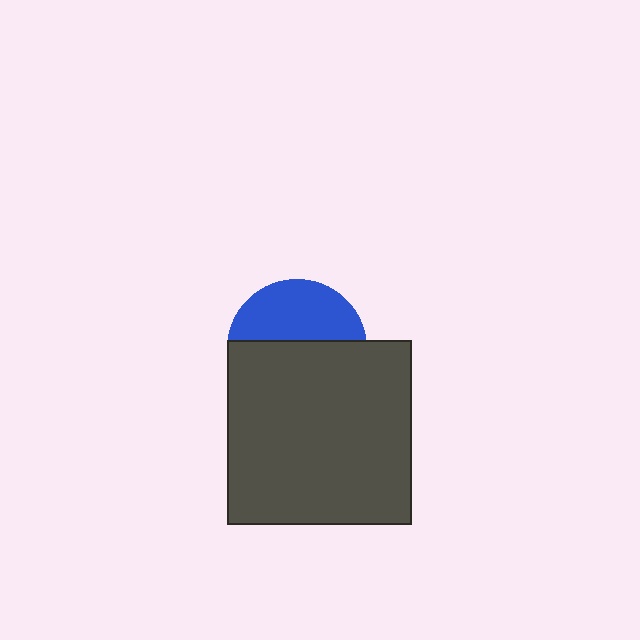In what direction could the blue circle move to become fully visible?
The blue circle could move up. That would shift it out from behind the dark gray square entirely.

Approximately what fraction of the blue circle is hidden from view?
Roughly 58% of the blue circle is hidden behind the dark gray square.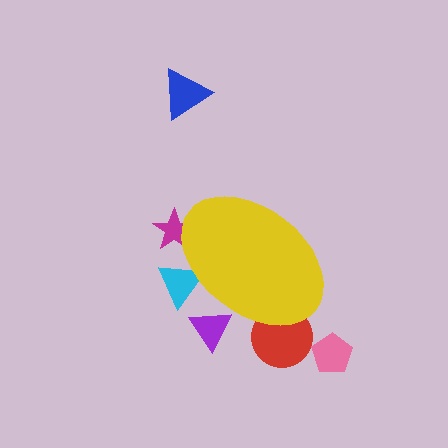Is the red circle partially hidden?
Yes, the red circle is partially hidden behind the yellow ellipse.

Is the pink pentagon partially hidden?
No, the pink pentagon is fully visible.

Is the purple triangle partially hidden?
Yes, the purple triangle is partially hidden behind the yellow ellipse.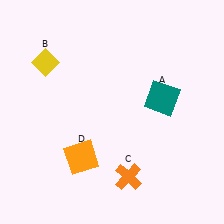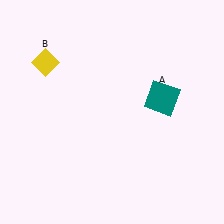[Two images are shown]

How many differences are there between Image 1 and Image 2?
There are 2 differences between the two images.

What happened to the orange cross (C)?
The orange cross (C) was removed in Image 2. It was in the bottom-right area of Image 1.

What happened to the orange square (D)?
The orange square (D) was removed in Image 2. It was in the bottom-left area of Image 1.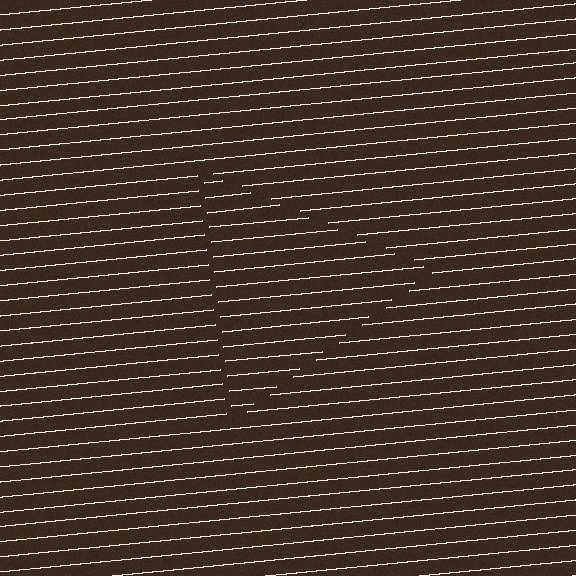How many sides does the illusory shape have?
3 sides — the line-ends trace a triangle.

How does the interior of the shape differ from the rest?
The interior of the shape contains the same grating, shifted by half a period — the contour is defined by the phase discontinuity where line-ends from the inner and outer gratings abut.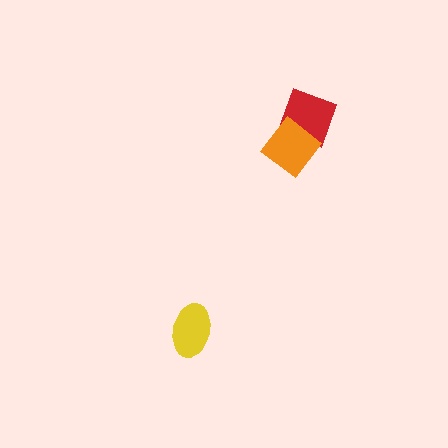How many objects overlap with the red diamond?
1 object overlaps with the red diamond.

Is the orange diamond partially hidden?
No, no other shape covers it.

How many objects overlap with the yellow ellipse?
0 objects overlap with the yellow ellipse.